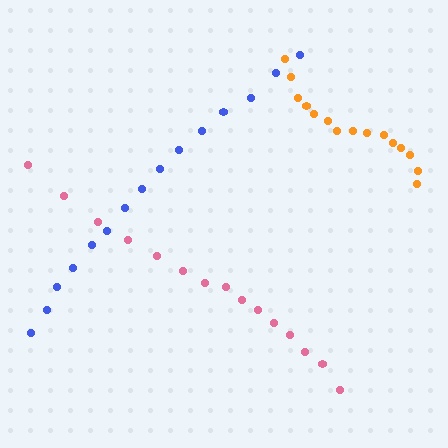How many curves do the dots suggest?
There are 3 distinct paths.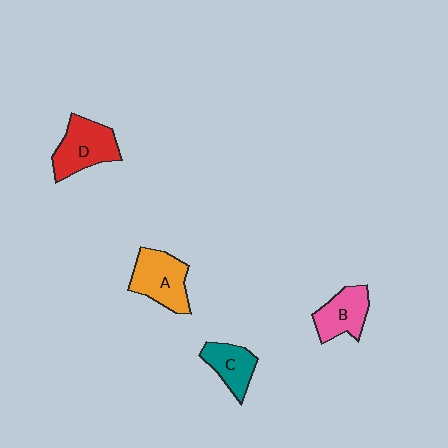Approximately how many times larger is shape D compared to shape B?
Approximately 1.2 times.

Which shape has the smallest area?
Shape C (teal).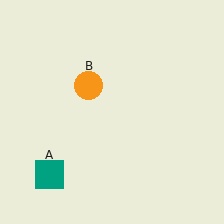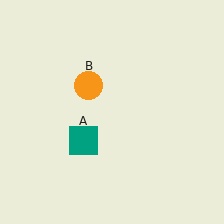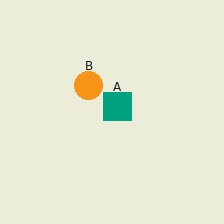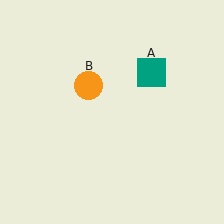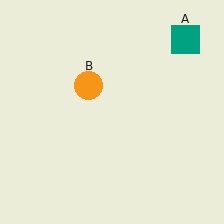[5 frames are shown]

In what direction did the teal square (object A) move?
The teal square (object A) moved up and to the right.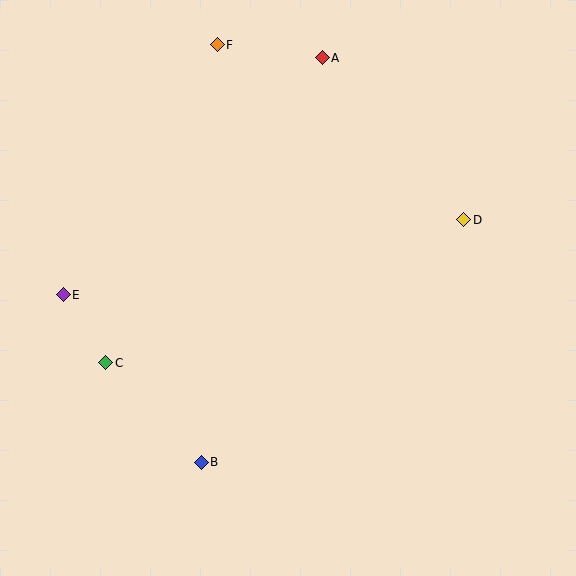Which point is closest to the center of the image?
Point D at (464, 220) is closest to the center.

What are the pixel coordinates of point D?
Point D is at (464, 220).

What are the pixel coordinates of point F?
Point F is at (217, 45).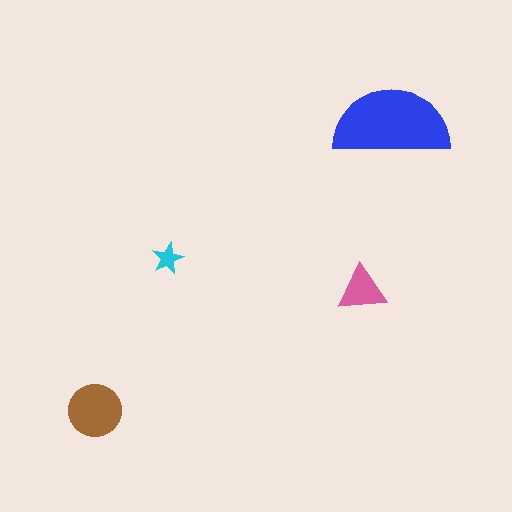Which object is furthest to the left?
The brown circle is leftmost.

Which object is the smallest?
The cyan star.